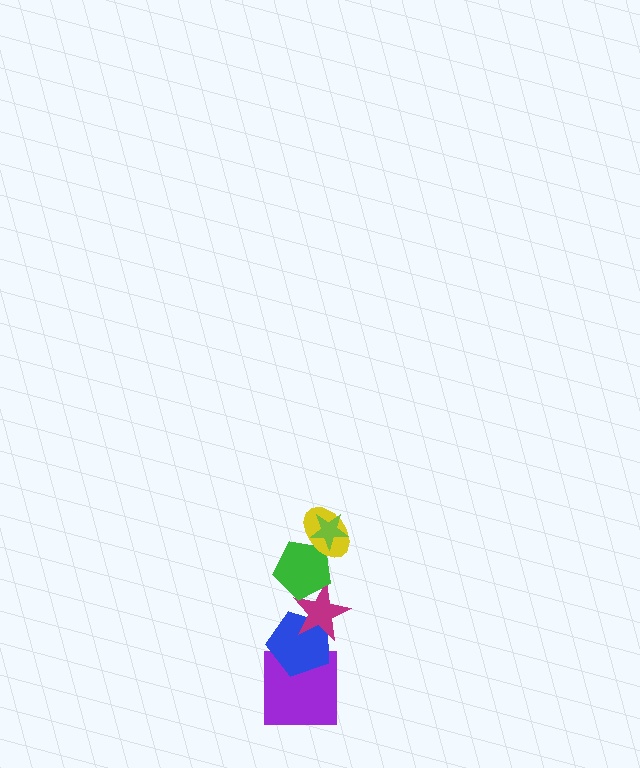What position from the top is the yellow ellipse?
The yellow ellipse is 2nd from the top.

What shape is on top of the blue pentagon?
The magenta star is on top of the blue pentagon.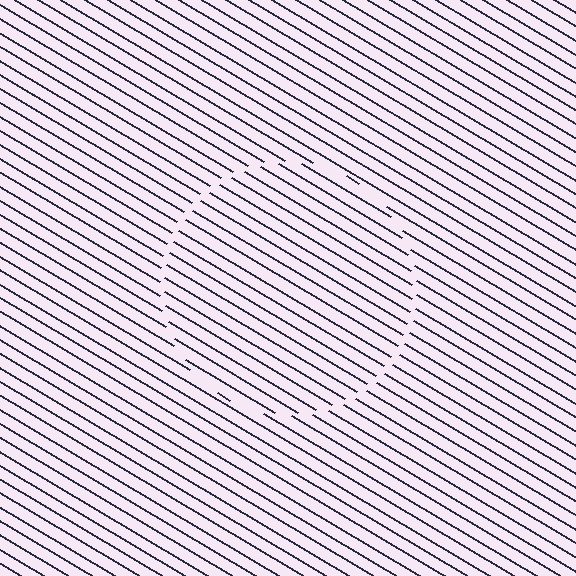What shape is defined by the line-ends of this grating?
An illusory circle. The interior of the shape contains the same grating, shifted by half a period — the contour is defined by the phase discontinuity where line-ends from the inner and outer gratings abut.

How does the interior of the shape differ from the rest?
The interior of the shape contains the same grating, shifted by half a period — the contour is defined by the phase discontinuity where line-ends from the inner and outer gratings abut.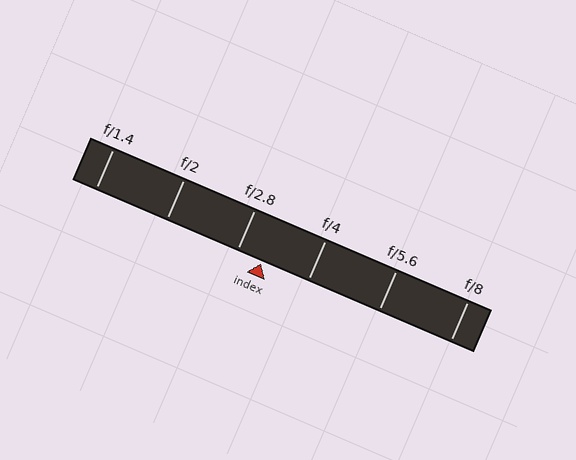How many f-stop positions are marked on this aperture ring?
There are 6 f-stop positions marked.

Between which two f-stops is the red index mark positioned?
The index mark is between f/2.8 and f/4.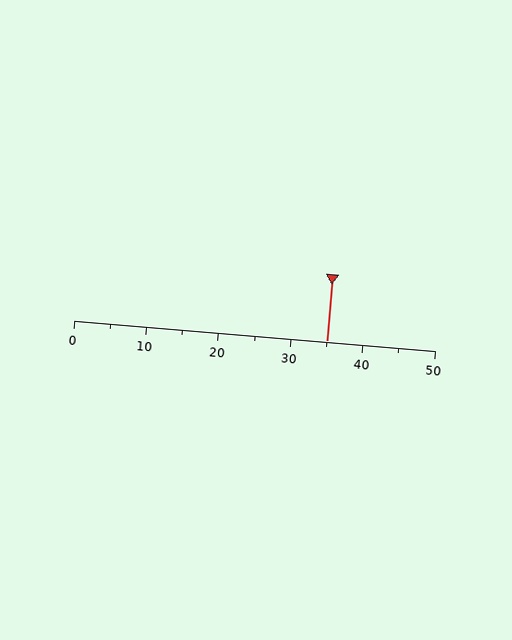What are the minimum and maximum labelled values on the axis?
The axis runs from 0 to 50.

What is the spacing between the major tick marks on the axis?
The major ticks are spaced 10 apart.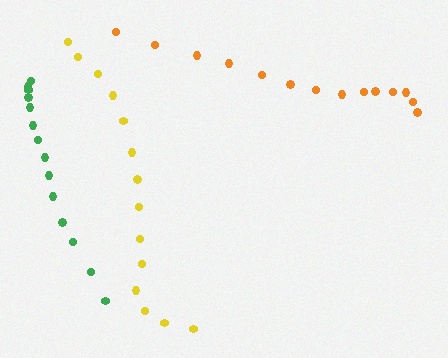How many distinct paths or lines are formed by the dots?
There are 3 distinct paths.